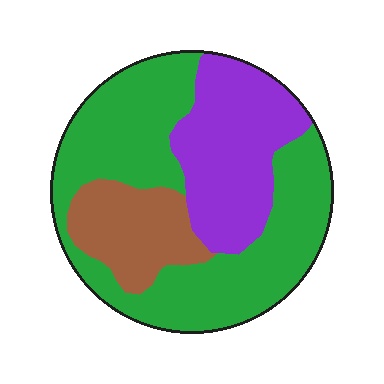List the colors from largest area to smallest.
From largest to smallest: green, purple, brown.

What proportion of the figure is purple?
Purple takes up between a quarter and a half of the figure.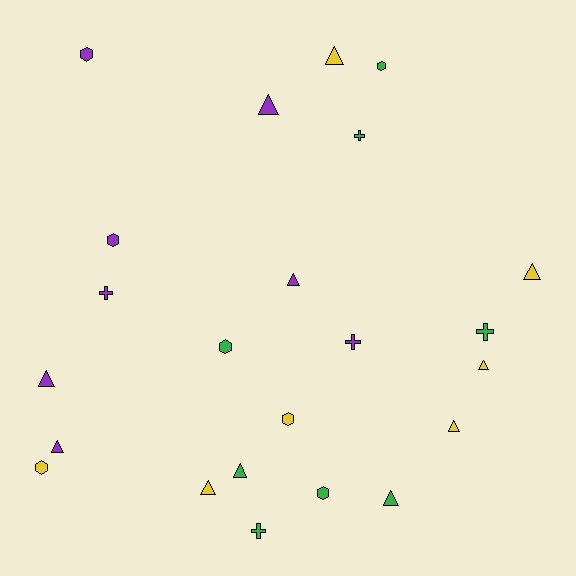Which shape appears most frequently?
Triangle, with 11 objects.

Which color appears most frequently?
Green, with 8 objects.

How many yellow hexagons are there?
There are 2 yellow hexagons.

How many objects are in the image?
There are 23 objects.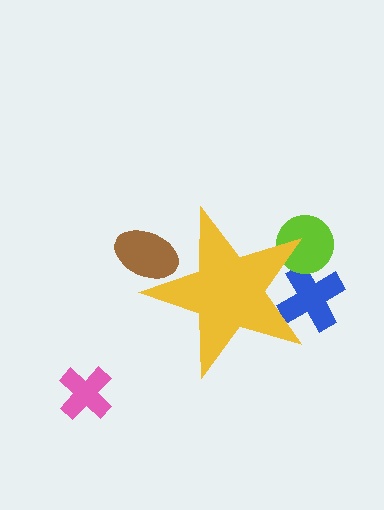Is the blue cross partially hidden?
Yes, the blue cross is partially hidden behind the yellow star.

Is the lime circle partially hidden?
Yes, the lime circle is partially hidden behind the yellow star.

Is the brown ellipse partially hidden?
Yes, the brown ellipse is partially hidden behind the yellow star.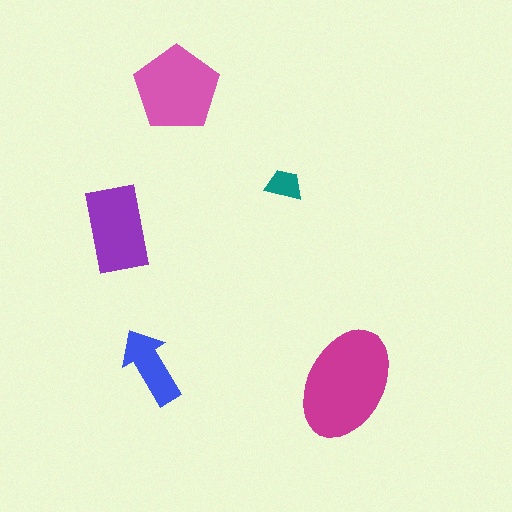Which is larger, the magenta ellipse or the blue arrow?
The magenta ellipse.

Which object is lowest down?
The magenta ellipse is bottommost.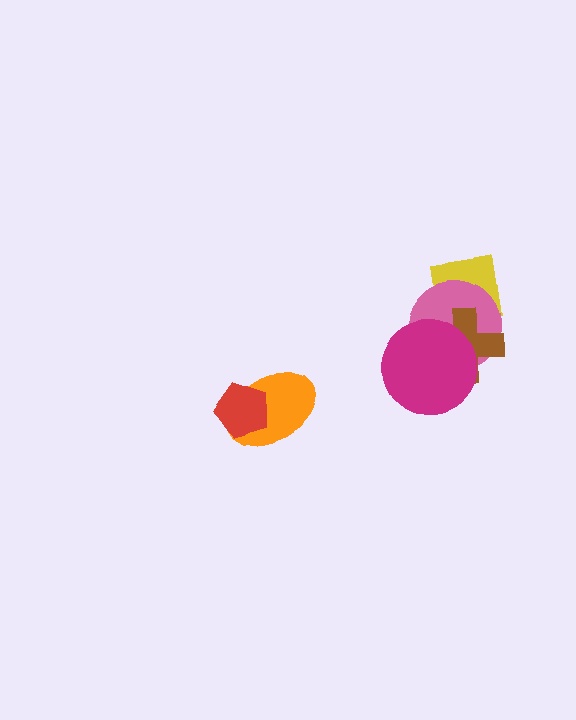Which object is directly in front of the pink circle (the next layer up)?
The brown cross is directly in front of the pink circle.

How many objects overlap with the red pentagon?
1 object overlaps with the red pentagon.